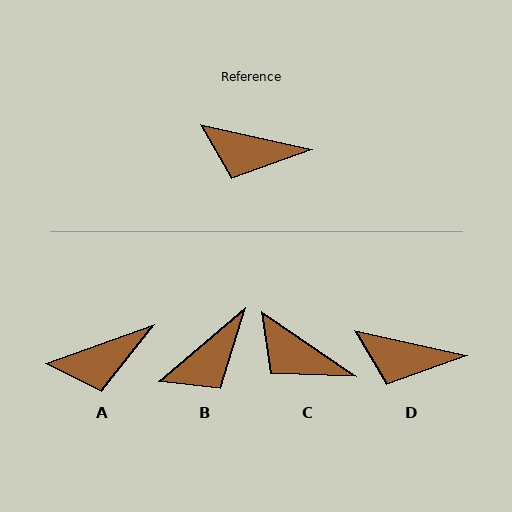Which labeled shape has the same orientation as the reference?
D.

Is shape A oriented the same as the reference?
No, it is off by about 32 degrees.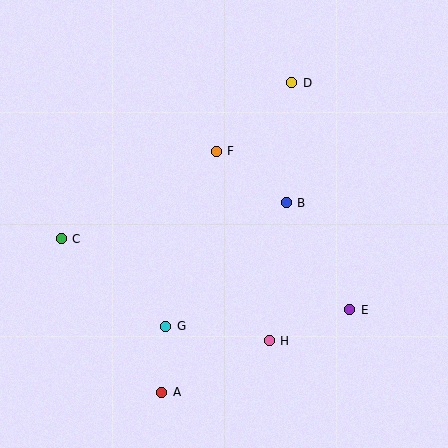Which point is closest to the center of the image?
Point B at (286, 203) is closest to the center.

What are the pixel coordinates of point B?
Point B is at (286, 203).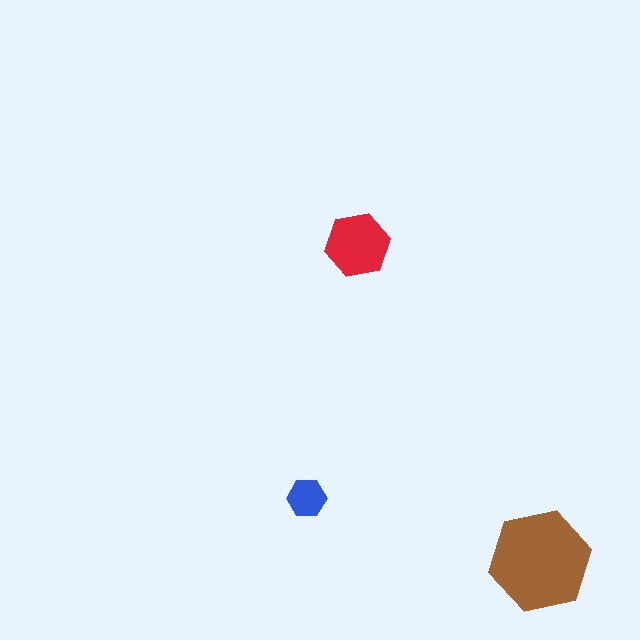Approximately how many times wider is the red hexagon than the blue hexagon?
About 1.5 times wider.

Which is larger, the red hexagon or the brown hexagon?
The brown one.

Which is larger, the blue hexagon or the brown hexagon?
The brown one.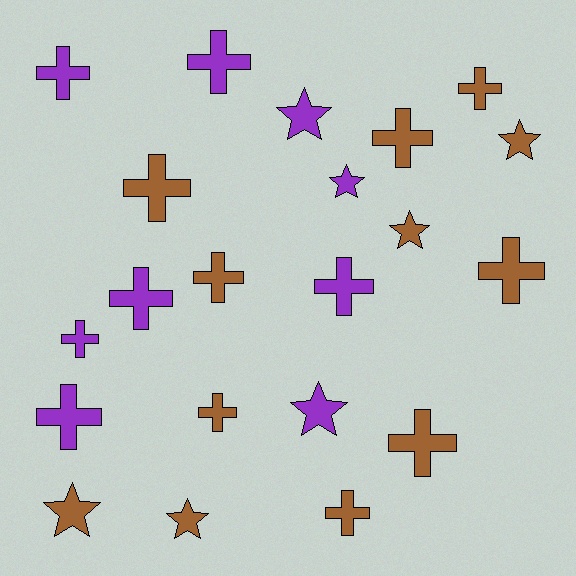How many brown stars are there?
There are 4 brown stars.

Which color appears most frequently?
Brown, with 12 objects.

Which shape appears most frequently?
Cross, with 14 objects.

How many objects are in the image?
There are 21 objects.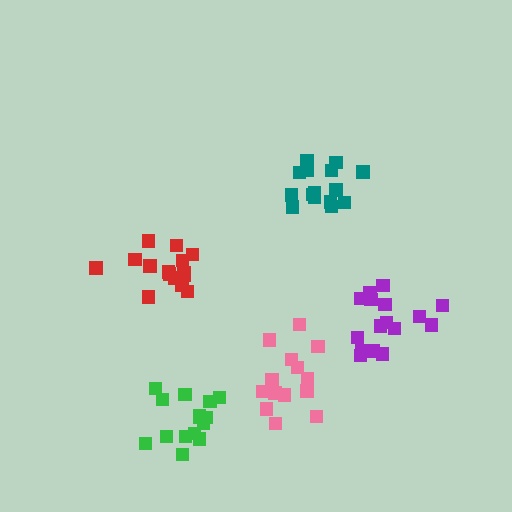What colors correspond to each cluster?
The clusters are colored: pink, teal, red, green, purple.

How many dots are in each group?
Group 1: 14 dots, Group 2: 15 dots, Group 3: 15 dots, Group 4: 15 dots, Group 5: 17 dots (76 total).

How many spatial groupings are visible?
There are 5 spatial groupings.